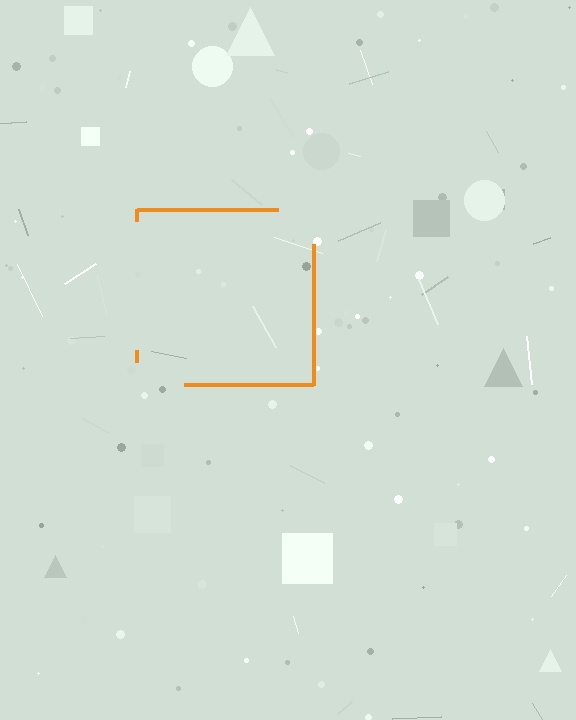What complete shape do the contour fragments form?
The contour fragments form a square.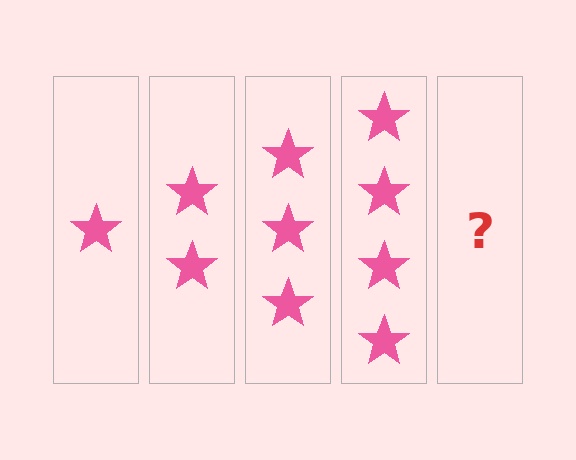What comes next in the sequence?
The next element should be 5 stars.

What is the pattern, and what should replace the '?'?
The pattern is that each step adds one more star. The '?' should be 5 stars.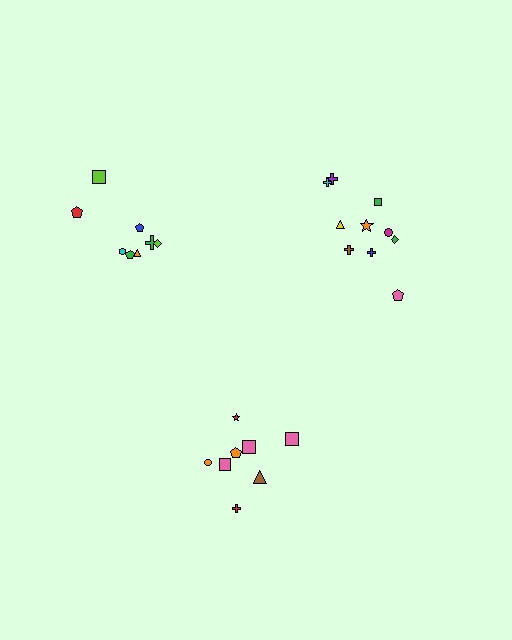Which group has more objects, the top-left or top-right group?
The top-right group.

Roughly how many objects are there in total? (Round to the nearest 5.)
Roughly 25 objects in total.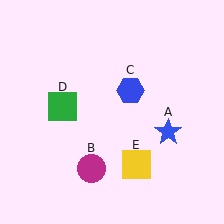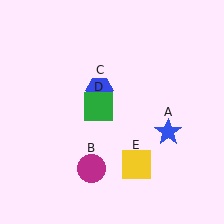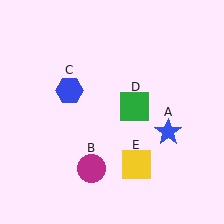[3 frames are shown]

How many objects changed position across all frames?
2 objects changed position: blue hexagon (object C), green square (object D).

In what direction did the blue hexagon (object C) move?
The blue hexagon (object C) moved left.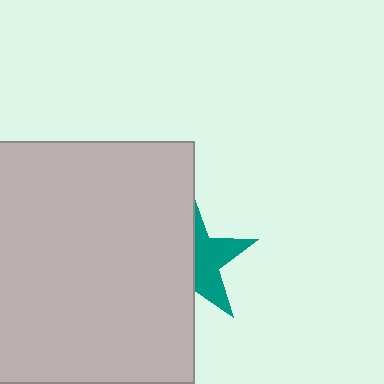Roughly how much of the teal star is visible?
A small part of it is visible (roughly 44%).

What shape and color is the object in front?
The object in front is a light gray square.